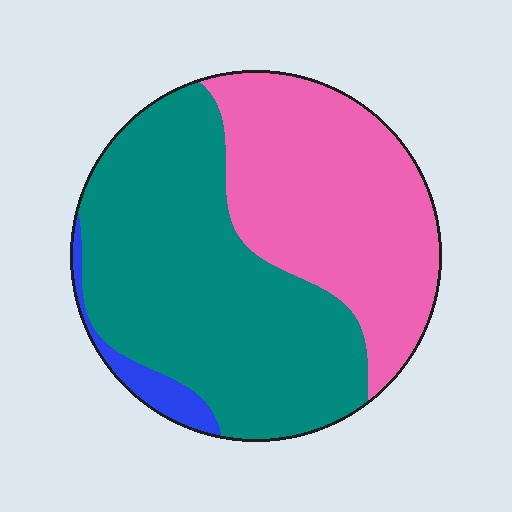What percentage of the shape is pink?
Pink covers around 40% of the shape.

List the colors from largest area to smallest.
From largest to smallest: teal, pink, blue.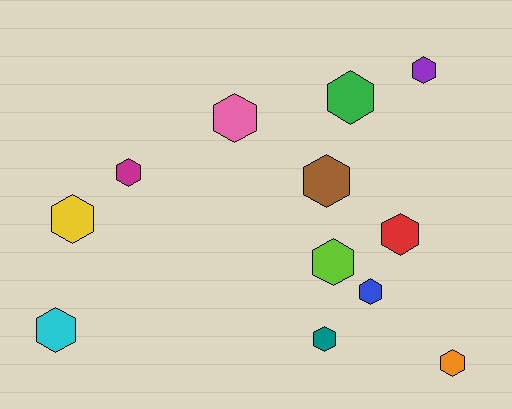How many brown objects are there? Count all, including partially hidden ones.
There is 1 brown object.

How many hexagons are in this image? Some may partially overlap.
There are 12 hexagons.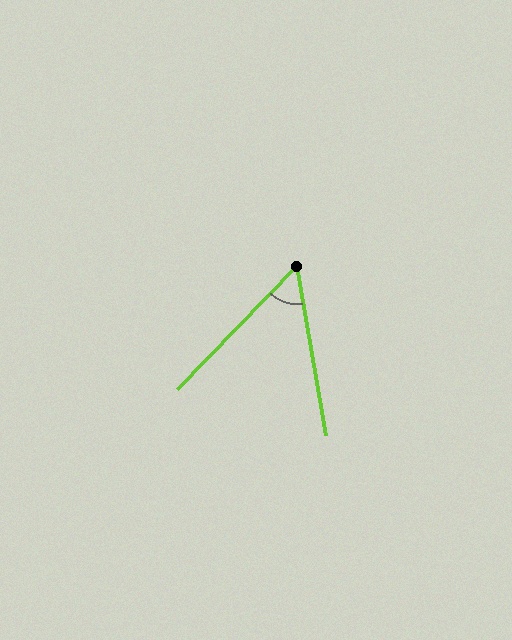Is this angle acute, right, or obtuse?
It is acute.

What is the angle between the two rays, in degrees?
Approximately 54 degrees.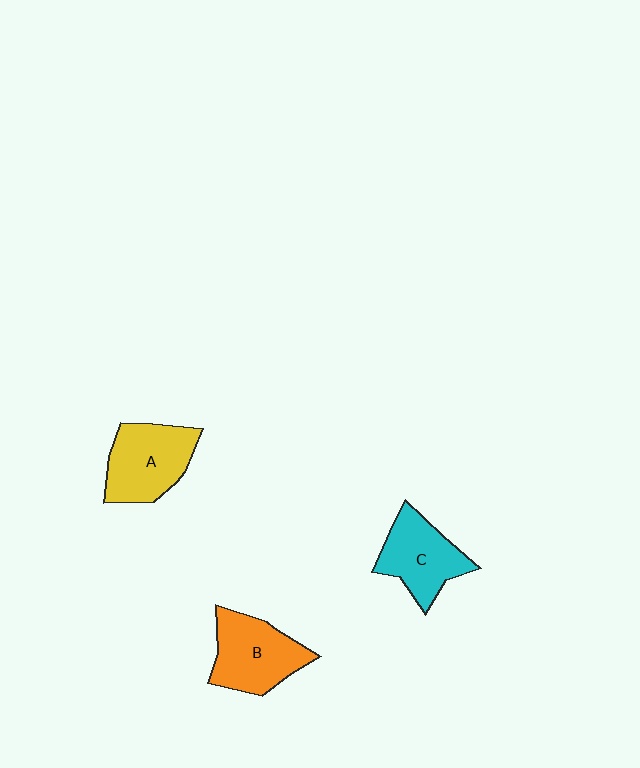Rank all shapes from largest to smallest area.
From largest to smallest: B (orange), A (yellow), C (cyan).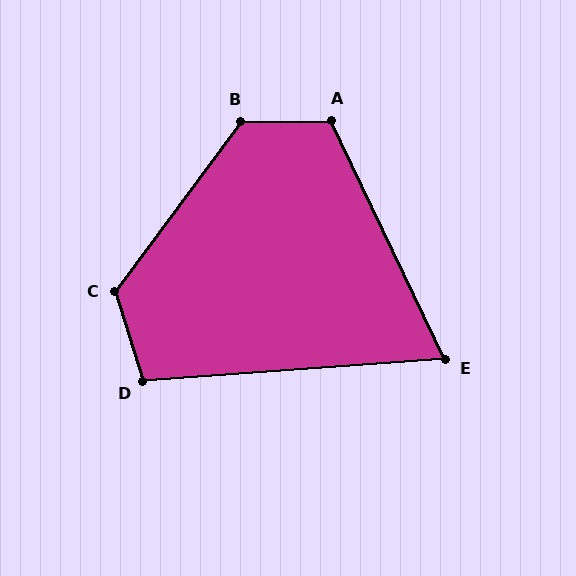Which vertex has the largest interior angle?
B, at approximately 127 degrees.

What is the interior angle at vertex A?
Approximately 115 degrees (obtuse).